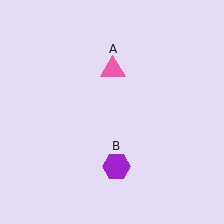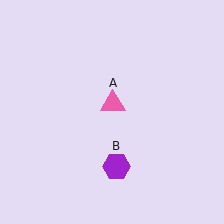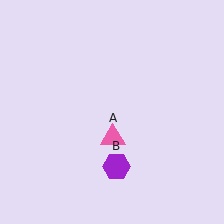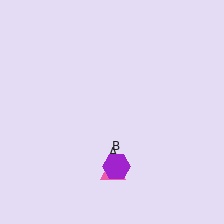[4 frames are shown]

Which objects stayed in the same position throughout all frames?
Purple hexagon (object B) remained stationary.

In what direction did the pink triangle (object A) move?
The pink triangle (object A) moved down.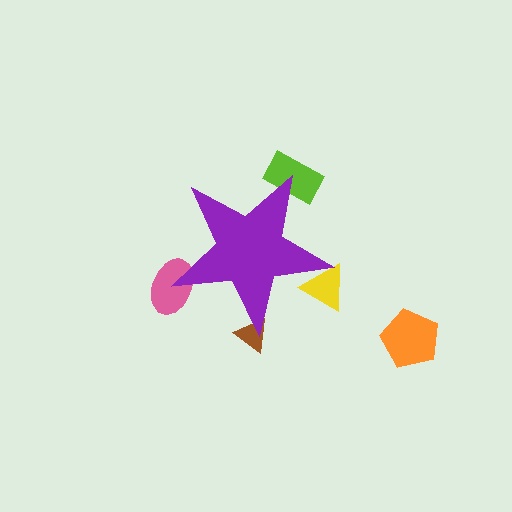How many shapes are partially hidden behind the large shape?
4 shapes are partially hidden.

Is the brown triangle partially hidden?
Yes, the brown triangle is partially hidden behind the purple star.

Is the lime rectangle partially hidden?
Yes, the lime rectangle is partially hidden behind the purple star.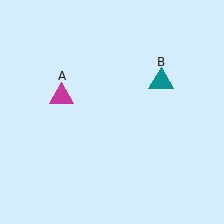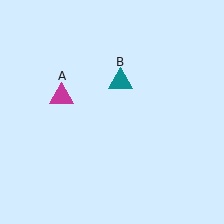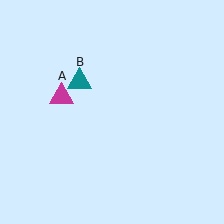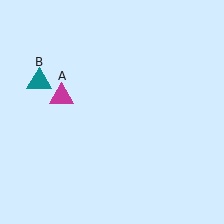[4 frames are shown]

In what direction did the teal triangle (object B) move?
The teal triangle (object B) moved left.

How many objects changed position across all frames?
1 object changed position: teal triangle (object B).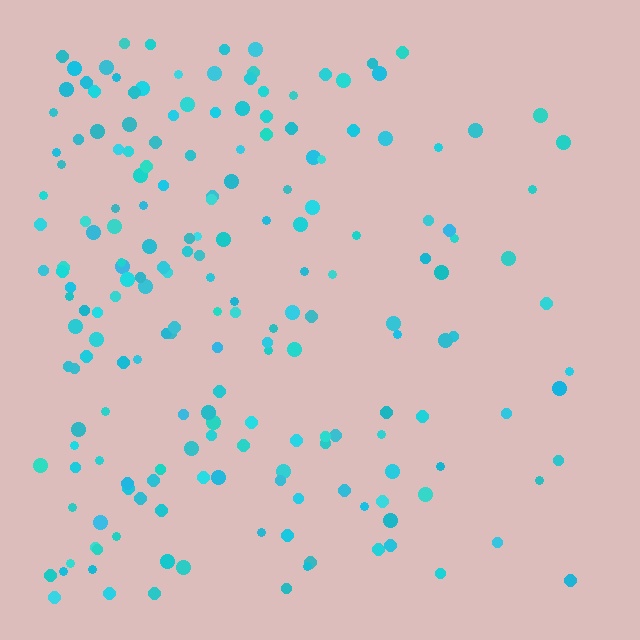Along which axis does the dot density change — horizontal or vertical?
Horizontal.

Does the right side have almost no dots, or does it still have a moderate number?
Still a moderate number, just noticeably fewer than the left.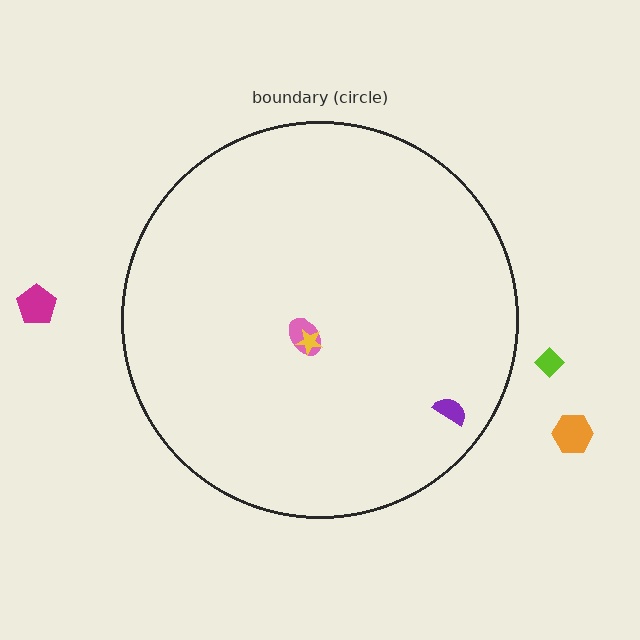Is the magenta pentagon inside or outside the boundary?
Outside.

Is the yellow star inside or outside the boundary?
Inside.